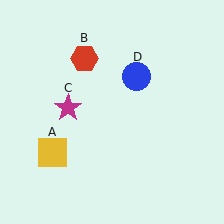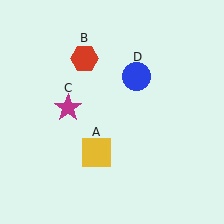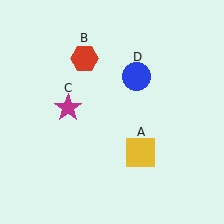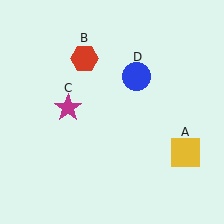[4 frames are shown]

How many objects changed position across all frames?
1 object changed position: yellow square (object A).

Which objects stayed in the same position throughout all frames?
Red hexagon (object B) and magenta star (object C) and blue circle (object D) remained stationary.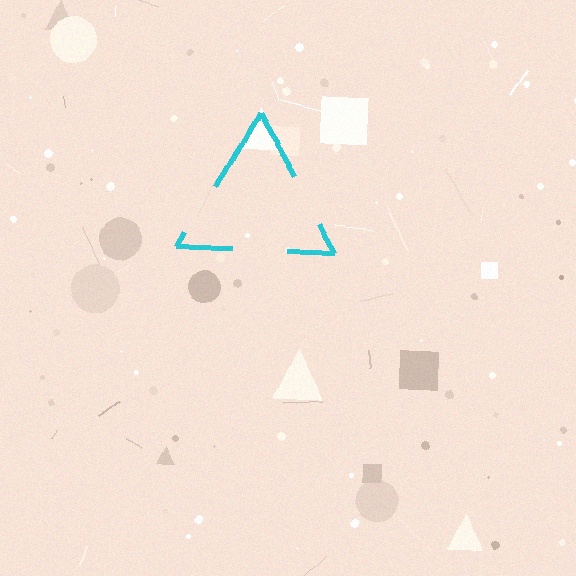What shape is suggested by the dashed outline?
The dashed outline suggests a triangle.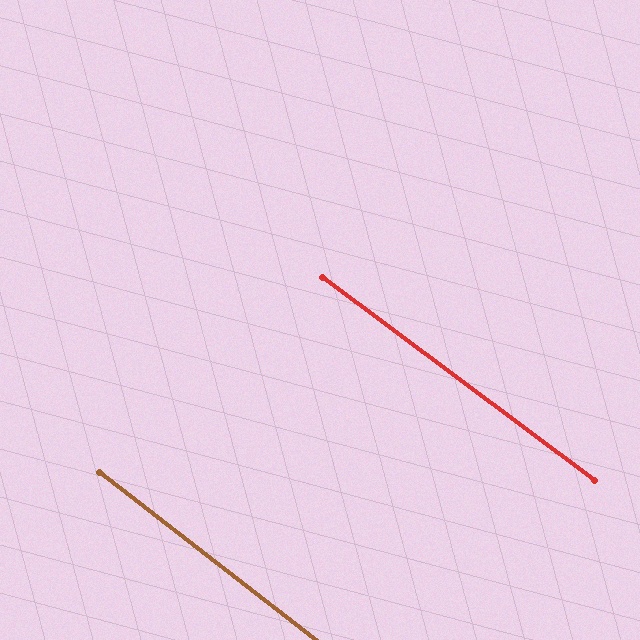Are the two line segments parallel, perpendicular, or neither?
Parallel — their directions differ by only 1.2°.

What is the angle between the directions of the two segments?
Approximately 1 degree.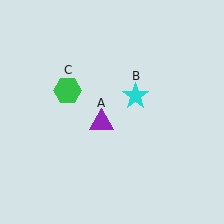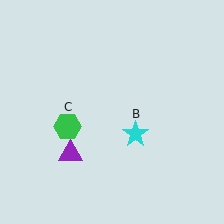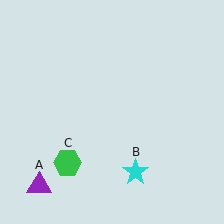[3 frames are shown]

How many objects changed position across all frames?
3 objects changed position: purple triangle (object A), cyan star (object B), green hexagon (object C).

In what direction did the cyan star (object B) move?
The cyan star (object B) moved down.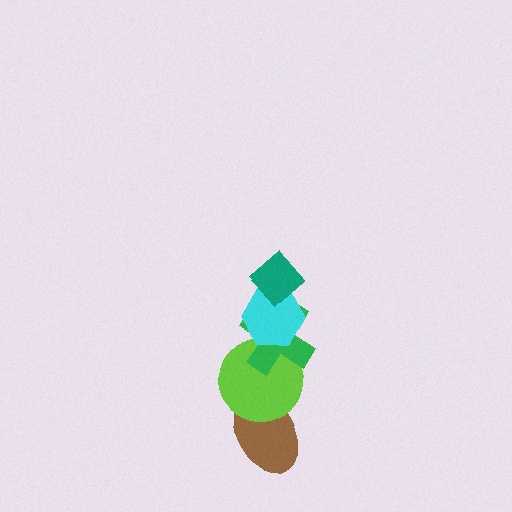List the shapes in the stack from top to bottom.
From top to bottom: the teal diamond, the cyan hexagon, the green cross, the lime circle, the brown ellipse.